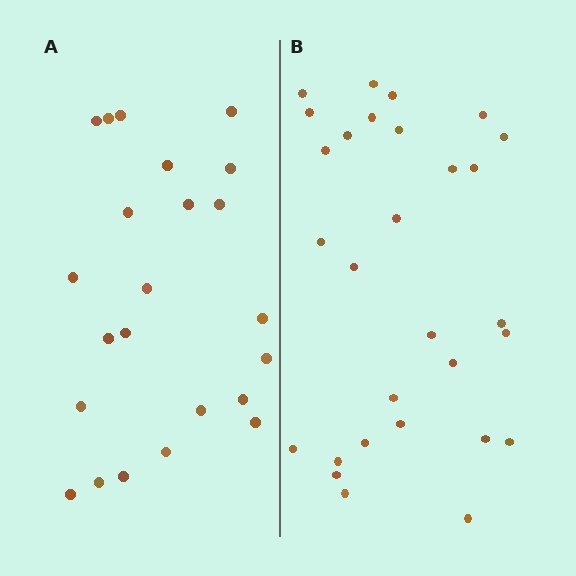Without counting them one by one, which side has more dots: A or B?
Region B (the right region) has more dots.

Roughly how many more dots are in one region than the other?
Region B has about 6 more dots than region A.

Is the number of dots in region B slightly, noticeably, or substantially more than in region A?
Region B has noticeably more, but not dramatically so. The ratio is roughly 1.3 to 1.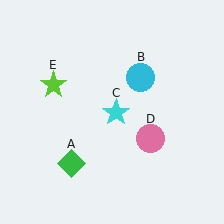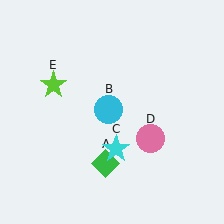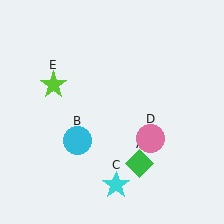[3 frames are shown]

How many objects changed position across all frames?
3 objects changed position: green diamond (object A), cyan circle (object B), cyan star (object C).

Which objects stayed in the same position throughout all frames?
Pink circle (object D) and lime star (object E) remained stationary.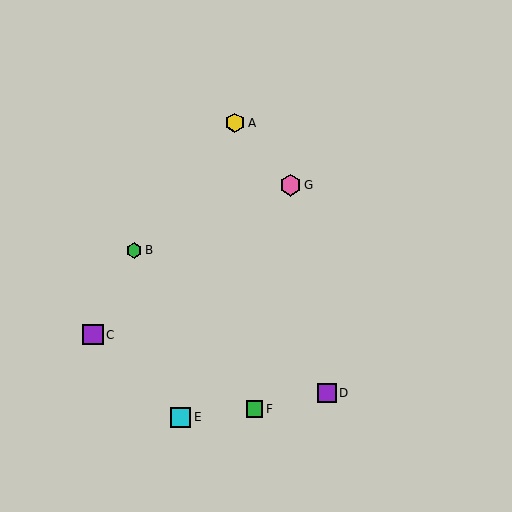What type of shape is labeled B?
Shape B is a green hexagon.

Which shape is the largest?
The pink hexagon (labeled G) is the largest.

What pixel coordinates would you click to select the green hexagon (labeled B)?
Click at (134, 250) to select the green hexagon B.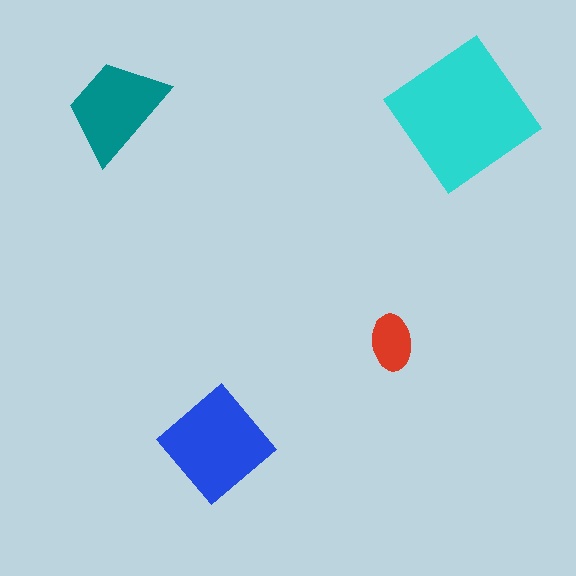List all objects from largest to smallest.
The cyan diamond, the blue diamond, the teal trapezoid, the red ellipse.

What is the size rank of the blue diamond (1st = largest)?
2nd.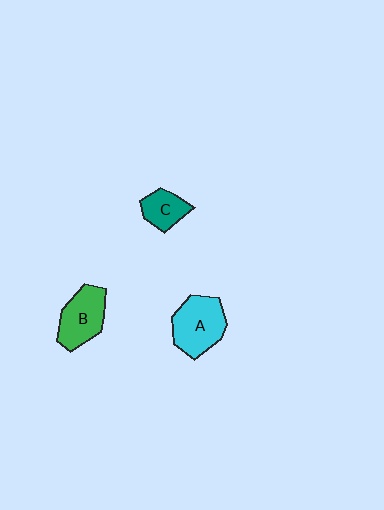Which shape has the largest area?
Shape A (cyan).